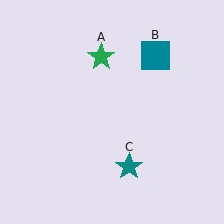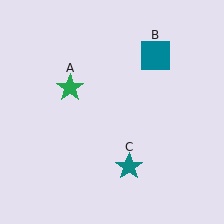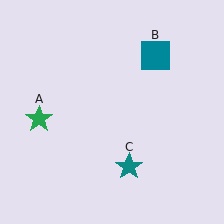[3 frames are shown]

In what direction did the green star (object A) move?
The green star (object A) moved down and to the left.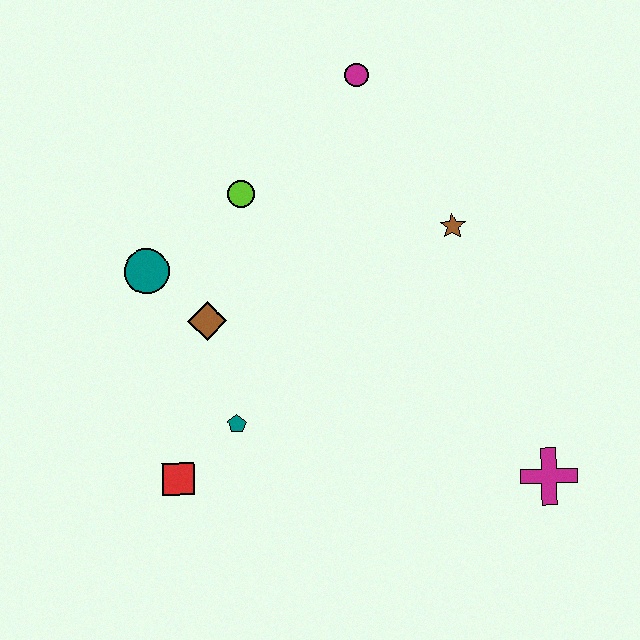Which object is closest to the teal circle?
The brown diamond is closest to the teal circle.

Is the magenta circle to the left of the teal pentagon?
No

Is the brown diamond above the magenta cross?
Yes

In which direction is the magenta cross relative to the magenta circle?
The magenta cross is below the magenta circle.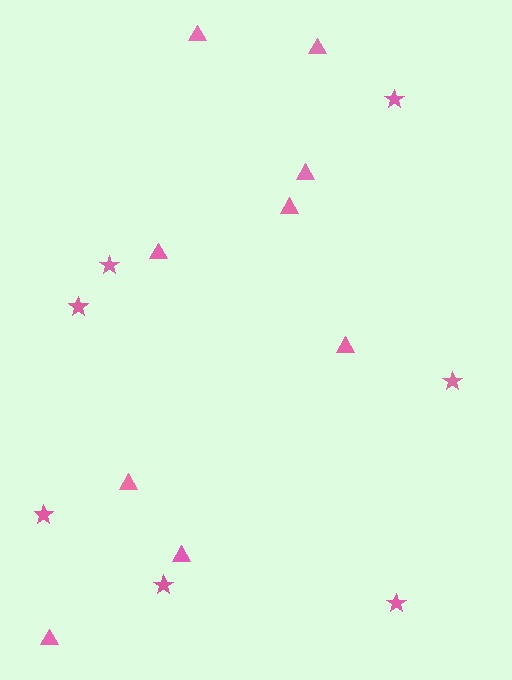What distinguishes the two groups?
There are 2 groups: one group of triangles (9) and one group of stars (7).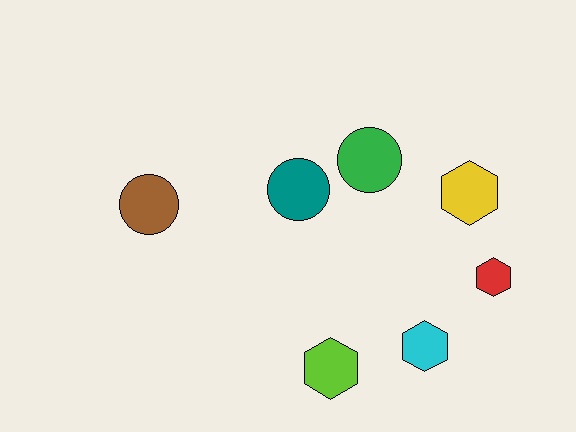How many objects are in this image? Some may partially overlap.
There are 7 objects.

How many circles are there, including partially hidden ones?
There are 3 circles.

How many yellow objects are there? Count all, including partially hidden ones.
There is 1 yellow object.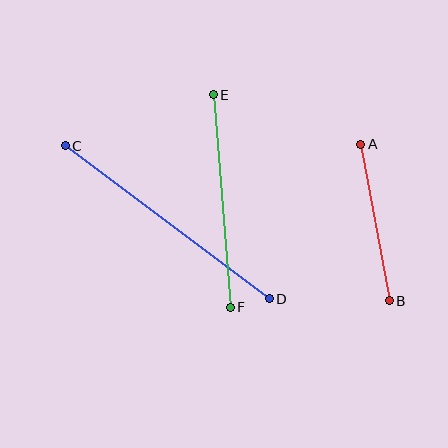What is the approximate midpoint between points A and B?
The midpoint is at approximately (375, 223) pixels.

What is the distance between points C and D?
The distance is approximately 255 pixels.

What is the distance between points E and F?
The distance is approximately 213 pixels.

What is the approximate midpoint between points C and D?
The midpoint is at approximately (167, 222) pixels.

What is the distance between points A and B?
The distance is approximately 159 pixels.